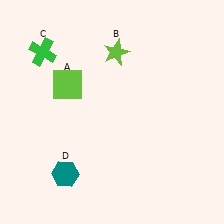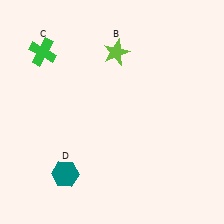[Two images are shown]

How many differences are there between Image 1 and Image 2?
There is 1 difference between the two images.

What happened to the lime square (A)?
The lime square (A) was removed in Image 2. It was in the top-left area of Image 1.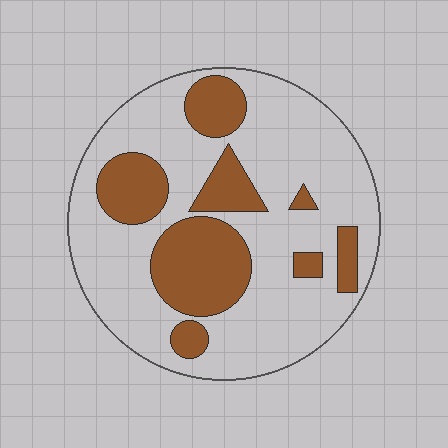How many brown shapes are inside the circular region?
8.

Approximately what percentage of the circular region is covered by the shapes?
Approximately 30%.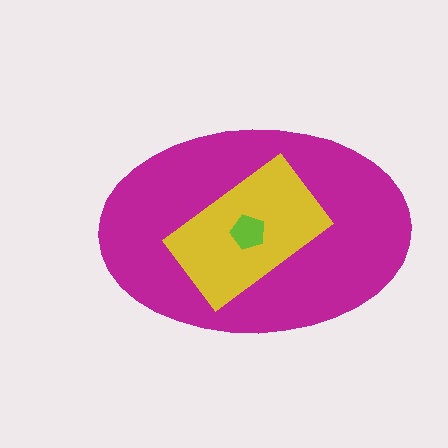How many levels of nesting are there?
3.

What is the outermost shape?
The magenta ellipse.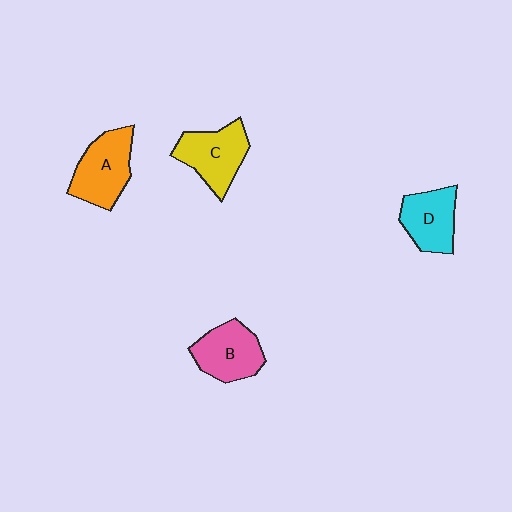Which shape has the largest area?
Shape A (orange).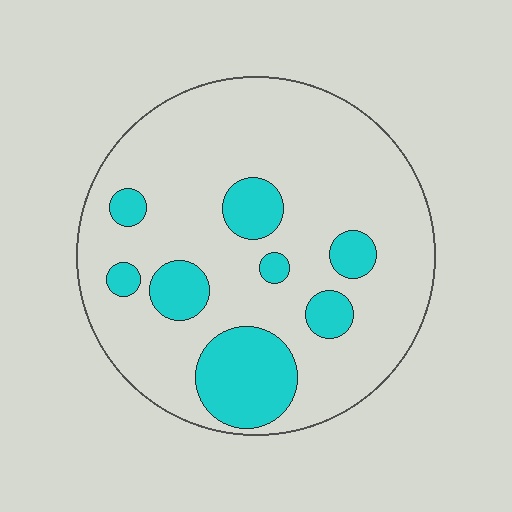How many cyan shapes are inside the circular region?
8.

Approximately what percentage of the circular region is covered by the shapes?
Approximately 20%.